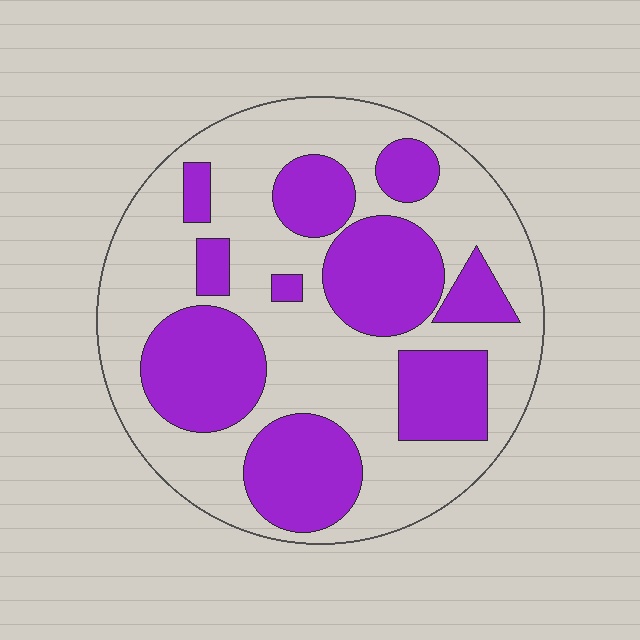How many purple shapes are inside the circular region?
10.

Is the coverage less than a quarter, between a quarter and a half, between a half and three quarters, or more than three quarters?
Between a quarter and a half.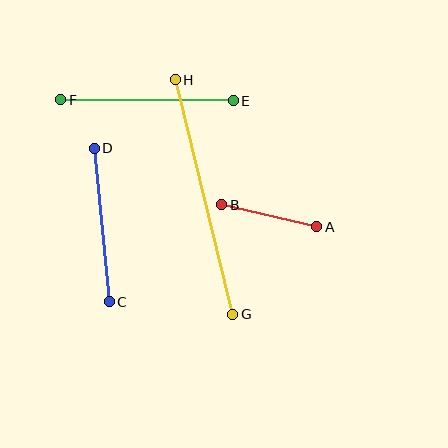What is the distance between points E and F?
The distance is approximately 173 pixels.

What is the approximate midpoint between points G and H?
The midpoint is at approximately (204, 197) pixels.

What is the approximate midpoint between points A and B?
The midpoint is at approximately (269, 216) pixels.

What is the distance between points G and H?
The distance is approximately 241 pixels.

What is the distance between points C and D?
The distance is approximately 154 pixels.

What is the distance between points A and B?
The distance is approximately 98 pixels.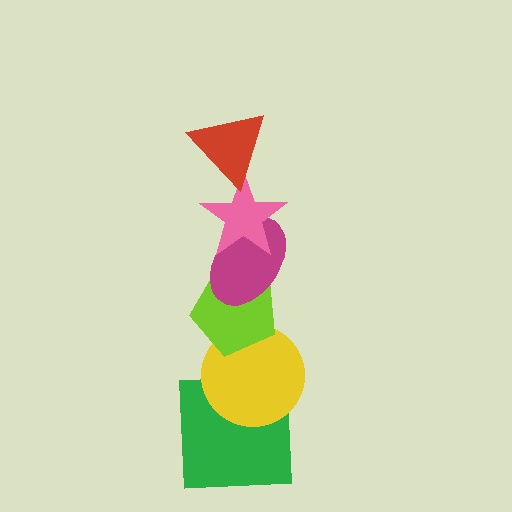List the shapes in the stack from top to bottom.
From top to bottom: the red triangle, the pink star, the magenta ellipse, the lime pentagon, the yellow circle, the green square.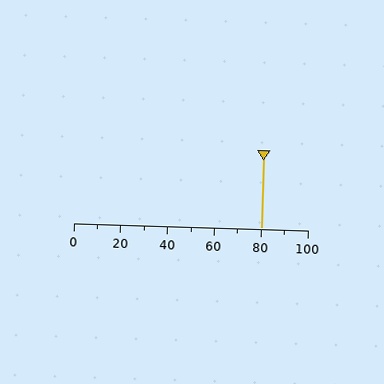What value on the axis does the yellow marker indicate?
The marker indicates approximately 80.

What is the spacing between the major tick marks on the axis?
The major ticks are spaced 20 apart.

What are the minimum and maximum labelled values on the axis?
The axis runs from 0 to 100.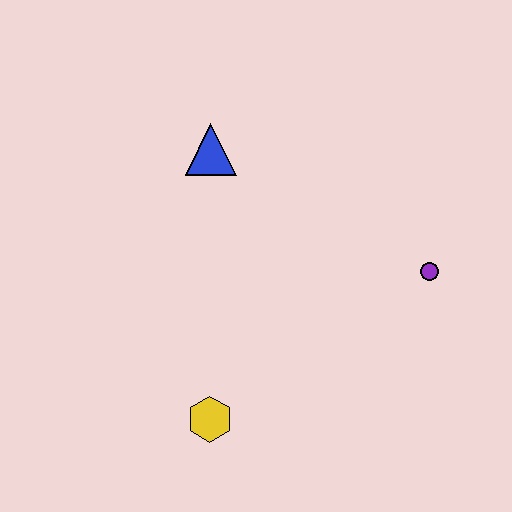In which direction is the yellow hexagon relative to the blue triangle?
The yellow hexagon is below the blue triangle.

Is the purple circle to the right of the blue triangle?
Yes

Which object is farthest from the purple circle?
The yellow hexagon is farthest from the purple circle.